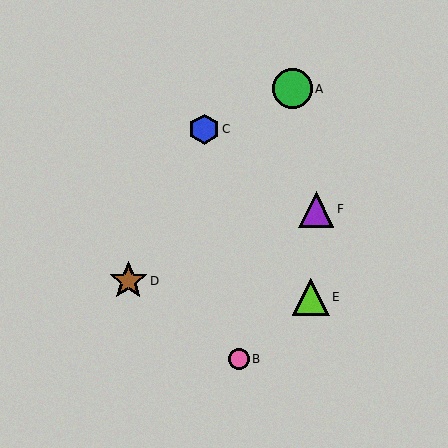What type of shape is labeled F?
Shape F is a purple triangle.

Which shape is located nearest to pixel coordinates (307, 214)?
The purple triangle (labeled F) at (316, 210) is nearest to that location.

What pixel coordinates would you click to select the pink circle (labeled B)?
Click at (239, 359) to select the pink circle B.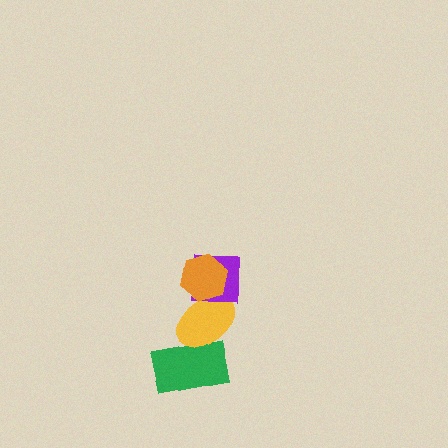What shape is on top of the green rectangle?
The yellow ellipse is on top of the green rectangle.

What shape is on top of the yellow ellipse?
The purple square is on top of the yellow ellipse.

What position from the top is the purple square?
The purple square is 2nd from the top.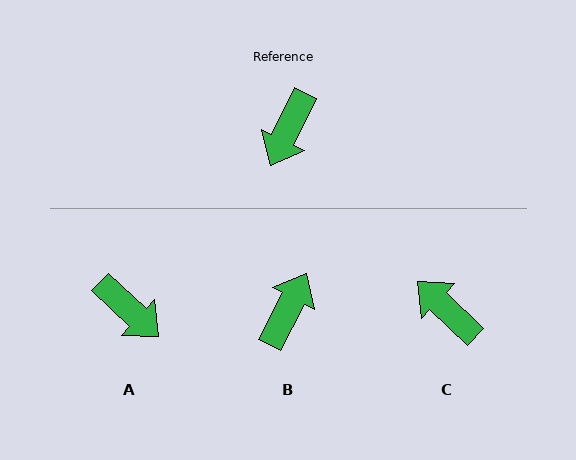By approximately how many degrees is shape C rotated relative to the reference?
Approximately 108 degrees clockwise.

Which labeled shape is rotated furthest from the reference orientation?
B, about 178 degrees away.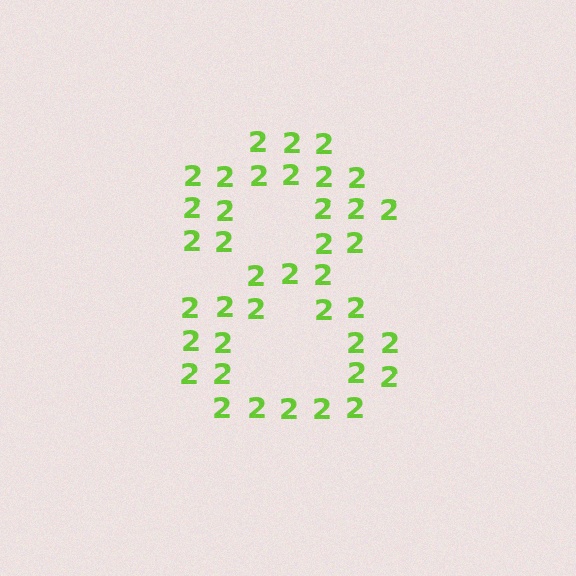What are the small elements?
The small elements are digit 2's.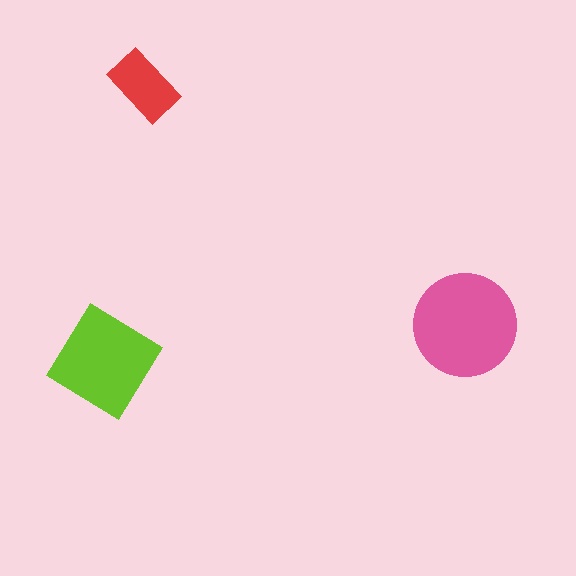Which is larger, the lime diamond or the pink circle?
The pink circle.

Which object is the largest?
The pink circle.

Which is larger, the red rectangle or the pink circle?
The pink circle.